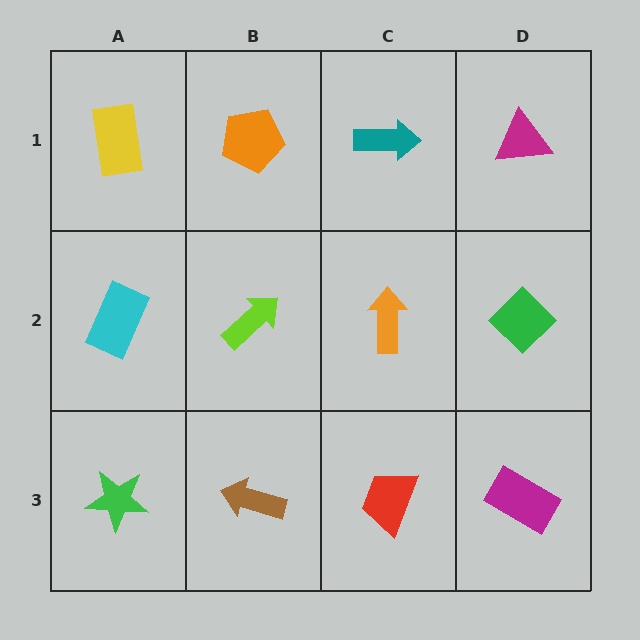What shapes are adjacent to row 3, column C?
An orange arrow (row 2, column C), a brown arrow (row 3, column B), a magenta rectangle (row 3, column D).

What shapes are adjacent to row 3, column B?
A lime arrow (row 2, column B), a green star (row 3, column A), a red trapezoid (row 3, column C).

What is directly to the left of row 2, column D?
An orange arrow.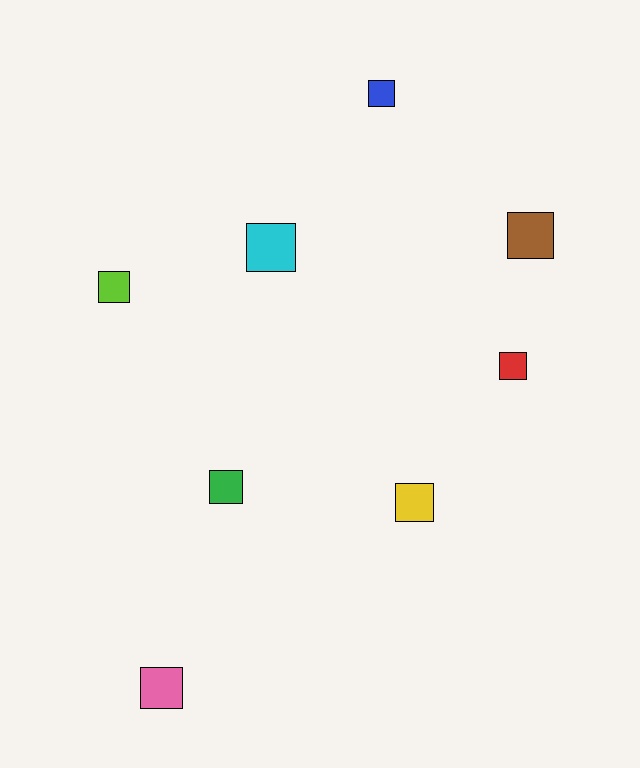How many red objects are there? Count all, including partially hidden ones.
There is 1 red object.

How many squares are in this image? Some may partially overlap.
There are 8 squares.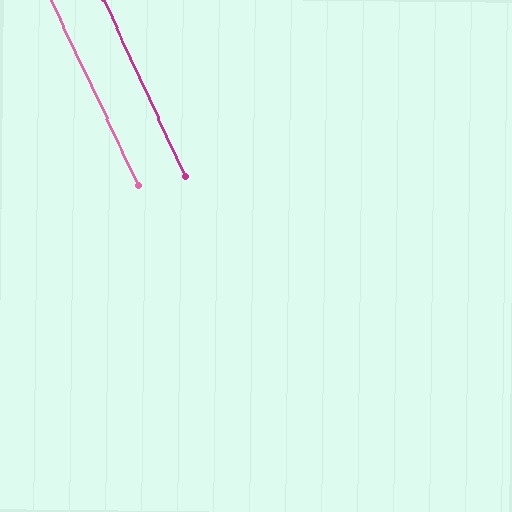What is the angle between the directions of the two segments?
Approximately 0 degrees.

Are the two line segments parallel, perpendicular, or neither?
Parallel — their directions differ by only 0.2°.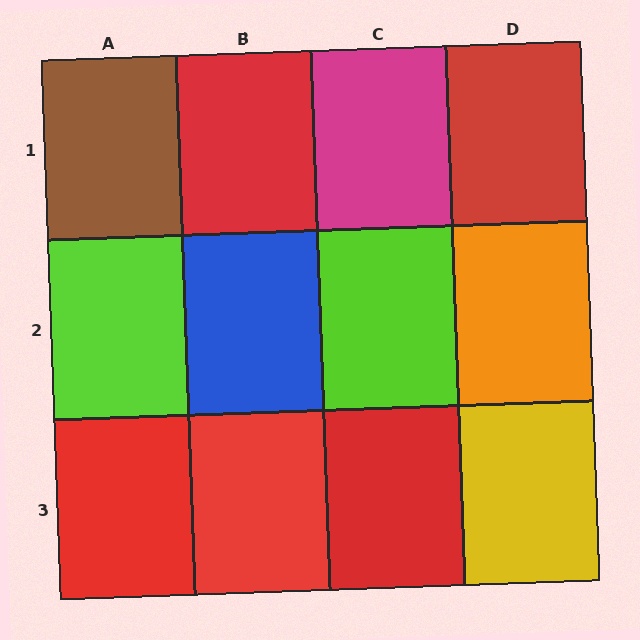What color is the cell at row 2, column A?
Lime.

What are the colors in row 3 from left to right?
Red, red, red, yellow.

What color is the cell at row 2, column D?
Orange.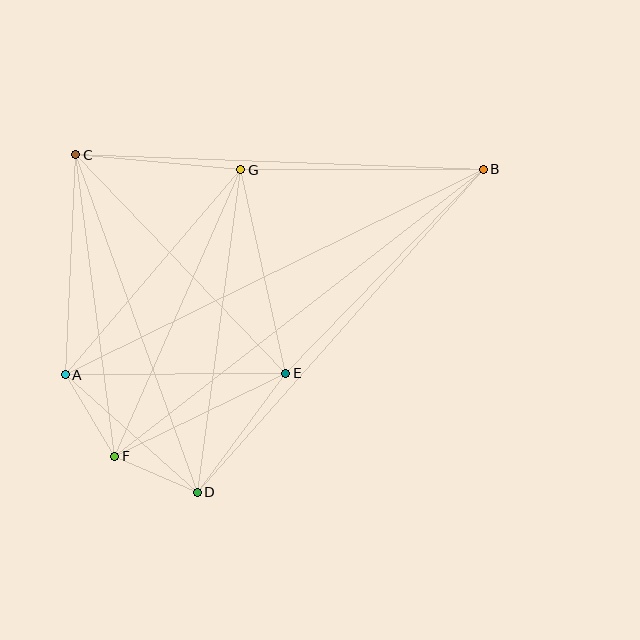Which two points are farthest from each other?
Points B and F are farthest from each other.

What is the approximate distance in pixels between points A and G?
The distance between A and G is approximately 270 pixels.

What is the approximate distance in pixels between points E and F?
The distance between E and F is approximately 190 pixels.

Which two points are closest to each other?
Points D and F are closest to each other.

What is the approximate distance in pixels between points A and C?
The distance between A and C is approximately 221 pixels.